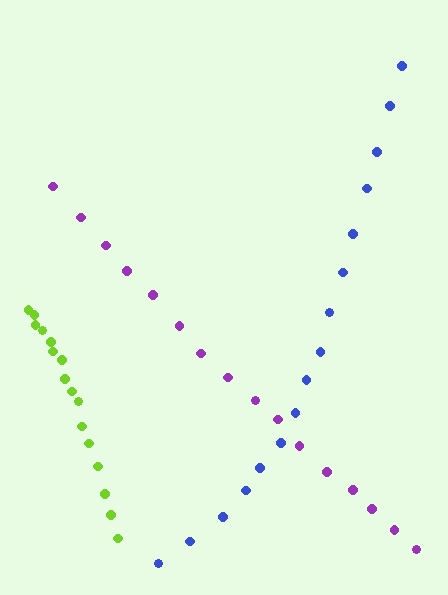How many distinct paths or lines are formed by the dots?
There are 3 distinct paths.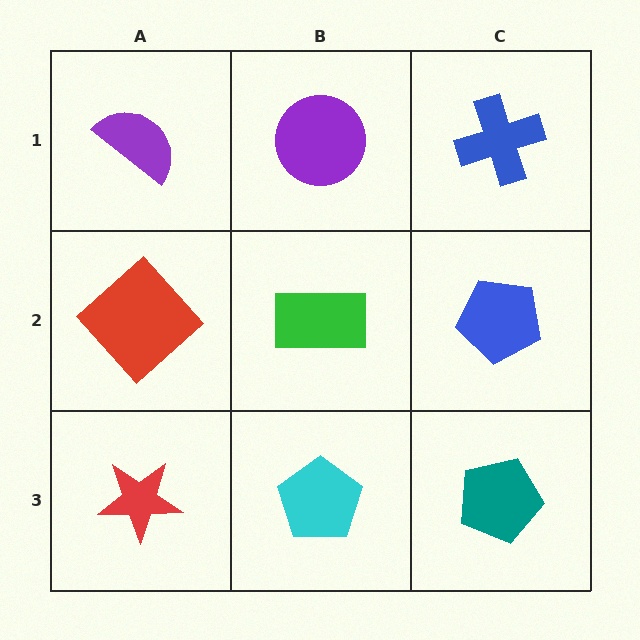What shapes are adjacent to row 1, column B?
A green rectangle (row 2, column B), a purple semicircle (row 1, column A), a blue cross (row 1, column C).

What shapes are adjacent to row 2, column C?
A blue cross (row 1, column C), a teal pentagon (row 3, column C), a green rectangle (row 2, column B).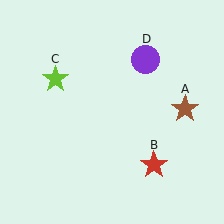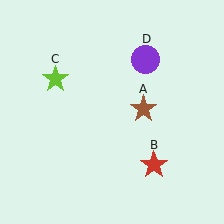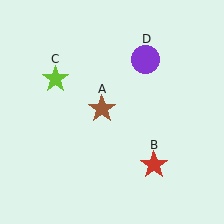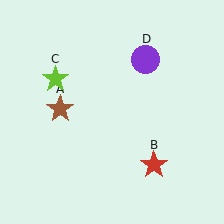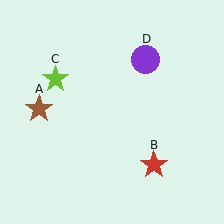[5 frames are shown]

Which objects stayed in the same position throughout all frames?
Red star (object B) and lime star (object C) and purple circle (object D) remained stationary.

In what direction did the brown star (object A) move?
The brown star (object A) moved left.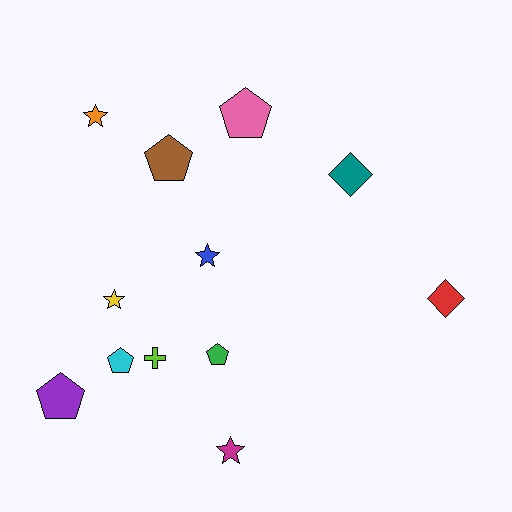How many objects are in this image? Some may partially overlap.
There are 12 objects.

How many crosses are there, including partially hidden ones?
There is 1 cross.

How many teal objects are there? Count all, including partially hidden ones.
There is 1 teal object.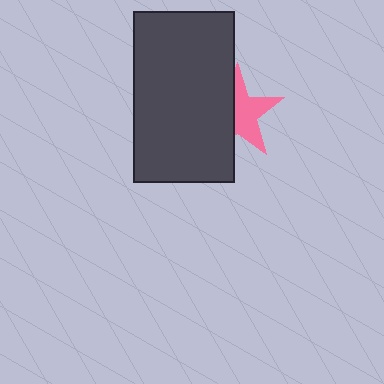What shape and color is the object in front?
The object in front is a dark gray rectangle.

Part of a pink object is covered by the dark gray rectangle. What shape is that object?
It is a star.